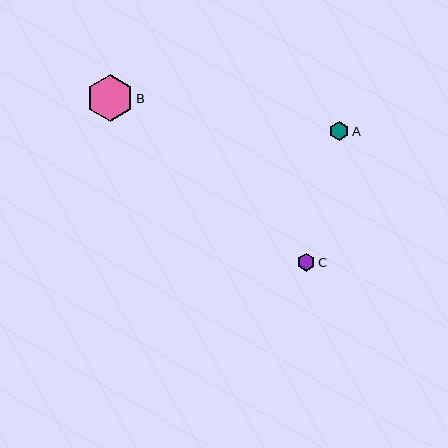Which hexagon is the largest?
Hexagon B is the largest with a size of approximately 47 pixels.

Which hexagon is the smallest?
Hexagon C is the smallest with a size of approximately 18 pixels.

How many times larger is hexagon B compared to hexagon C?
Hexagon B is approximately 2.6 times the size of hexagon C.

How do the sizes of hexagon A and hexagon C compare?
Hexagon A and hexagon C are approximately the same size.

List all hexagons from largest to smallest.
From largest to smallest: B, A, C.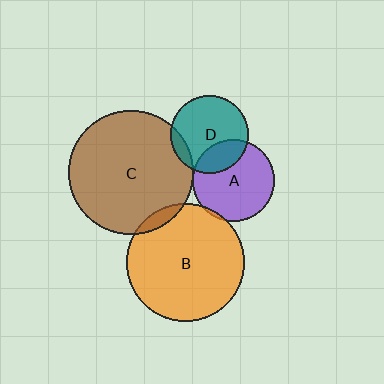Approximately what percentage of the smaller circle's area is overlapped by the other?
Approximately 5%.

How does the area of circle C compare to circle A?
Approximately 2.3 times.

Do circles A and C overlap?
Yes.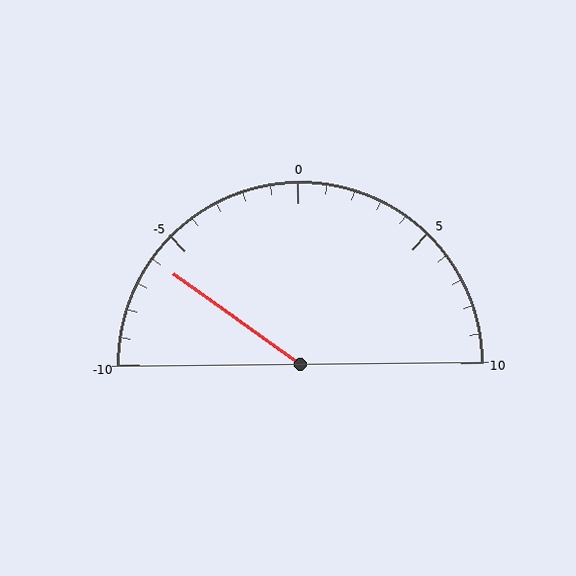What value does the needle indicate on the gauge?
The needle indicates approximately -6.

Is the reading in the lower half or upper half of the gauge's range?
The reading is in the lower half of the range (-10 to 10).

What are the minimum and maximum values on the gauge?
The gauge ranges from -10 to 10.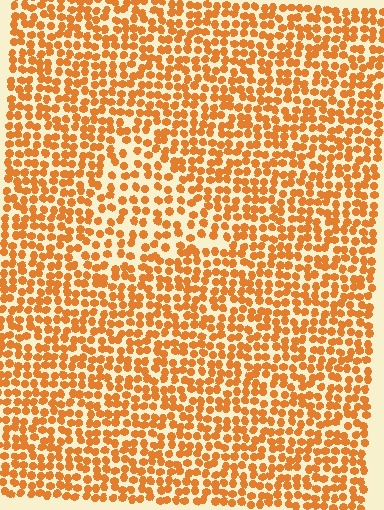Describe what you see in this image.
The image contains small orange elements arranged at two different densities. A triangle-shaped region is visible where the elements are less densely packed than the surrounding area.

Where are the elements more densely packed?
The elements are more densely packed outside the triangle boundary.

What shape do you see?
I see a triangle.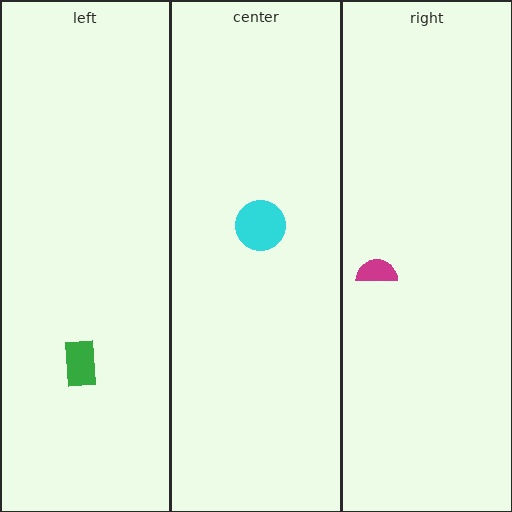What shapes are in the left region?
The green rectangle.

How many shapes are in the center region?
1.